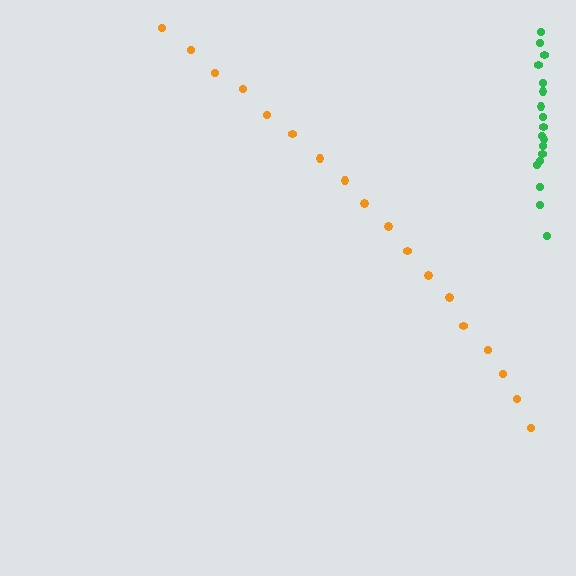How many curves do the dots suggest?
There are 2 distinct paths.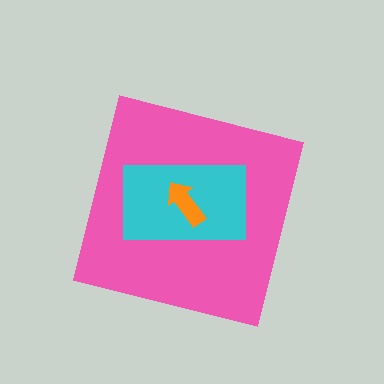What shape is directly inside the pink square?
The cyan rectangle.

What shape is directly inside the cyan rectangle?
The orange arrow.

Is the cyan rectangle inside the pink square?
Yes.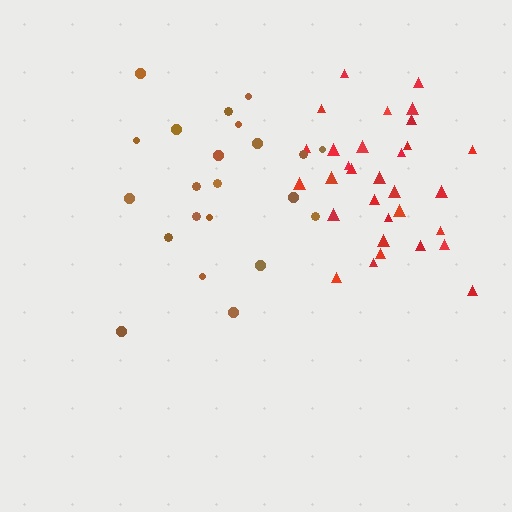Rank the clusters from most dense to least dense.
red, brown.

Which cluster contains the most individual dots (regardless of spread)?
Red (31).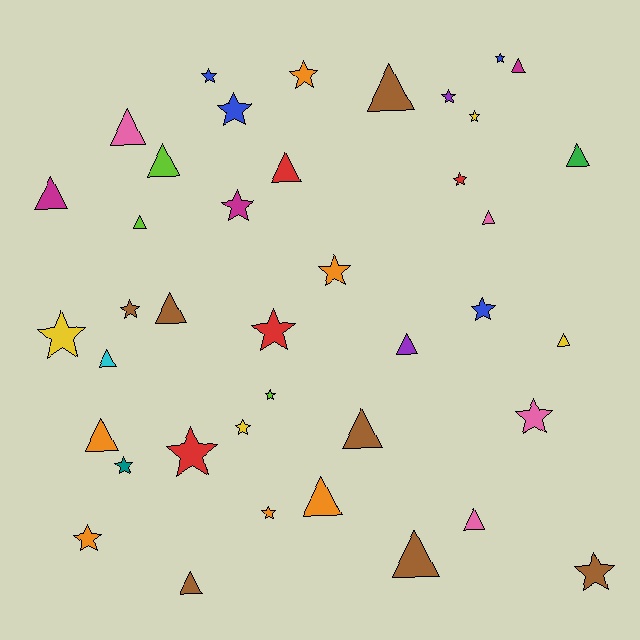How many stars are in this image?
There are 21 stars.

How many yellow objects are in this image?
There are 4 yellow objects.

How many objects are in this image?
There are 40 objects.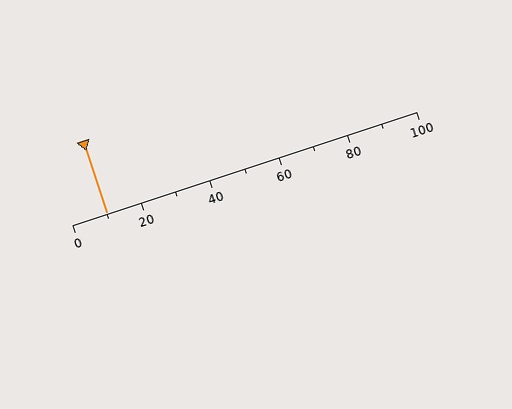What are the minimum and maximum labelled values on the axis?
The axis runs from 0 to 100.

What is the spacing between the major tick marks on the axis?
The major ticks are spaced 20 apart.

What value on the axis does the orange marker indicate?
The marker indicates approximately 10.